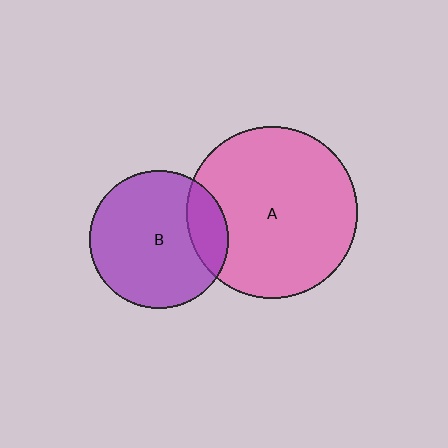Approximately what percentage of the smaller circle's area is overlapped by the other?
Approximately 20%.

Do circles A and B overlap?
Yes.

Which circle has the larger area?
Circle A (pink).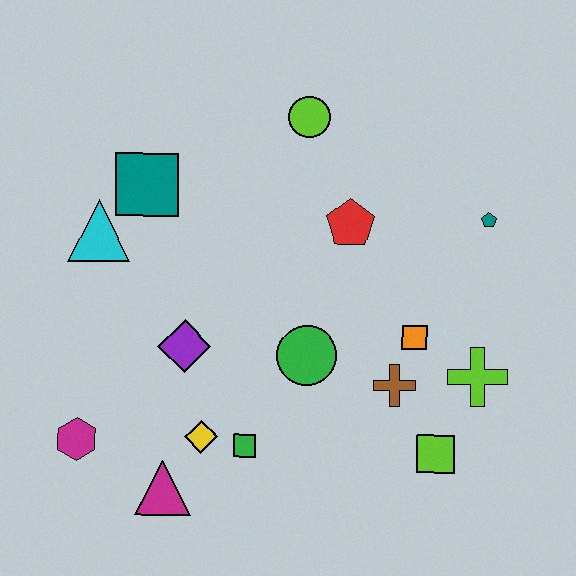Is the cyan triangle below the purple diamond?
No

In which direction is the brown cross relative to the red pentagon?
The brown cross is below the red pentagon.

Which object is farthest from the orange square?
The magenta hexagon is farthest from the orange square.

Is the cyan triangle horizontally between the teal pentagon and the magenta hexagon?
Yes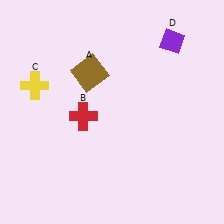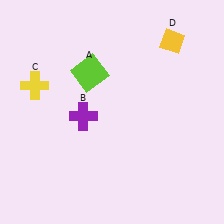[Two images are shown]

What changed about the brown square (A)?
In Image 1, A is brown. In Image 2, it changed to lime.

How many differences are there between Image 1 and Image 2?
There are 3 differences between the two images.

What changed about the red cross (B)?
In Image 1, B is red. In Image 2, it changed to purple.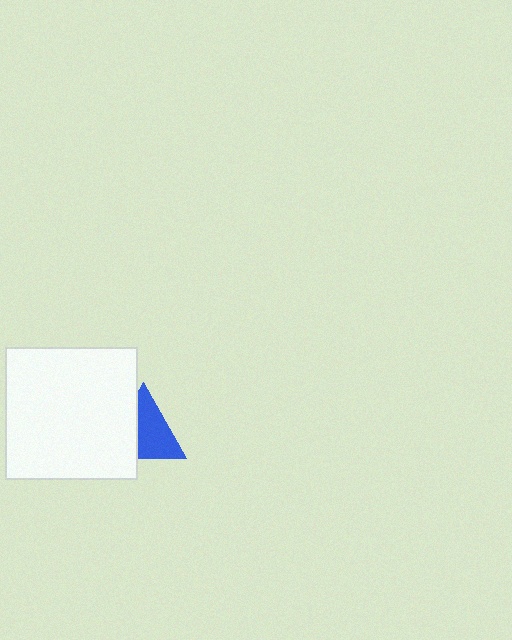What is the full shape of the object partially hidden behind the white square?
The partially hidden object is a blue triangle.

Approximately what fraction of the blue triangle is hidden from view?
Roughly 38% of the blue triangle is hidden behind the white square.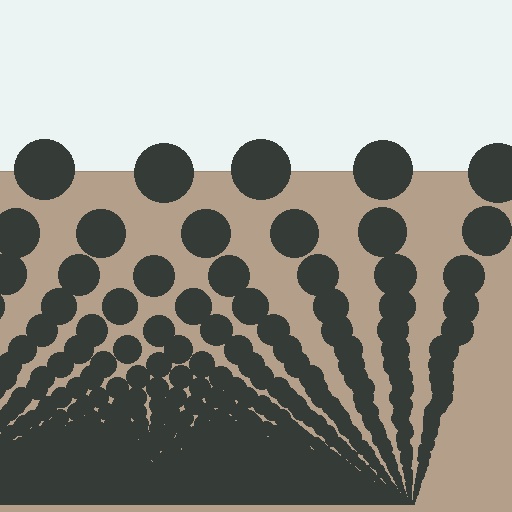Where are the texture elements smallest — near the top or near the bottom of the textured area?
Near the bottom.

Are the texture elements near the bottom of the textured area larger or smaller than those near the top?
Smaller. The gradient is inverted — elements near the bottom are smaller and denser.